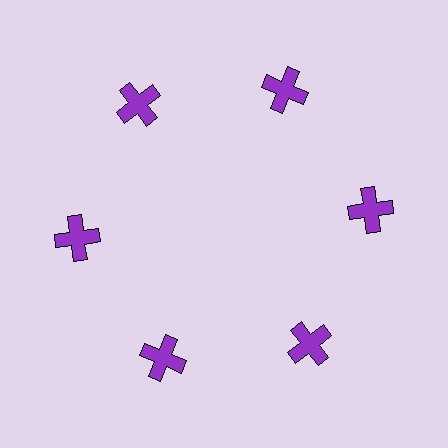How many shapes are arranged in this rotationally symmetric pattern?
There are 6 shapes, arranged in 6 groups of 1.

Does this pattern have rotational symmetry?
Yes, this pattern has 6-fold rotational symmetry. It looks the same after rotating 60 degrees around the center.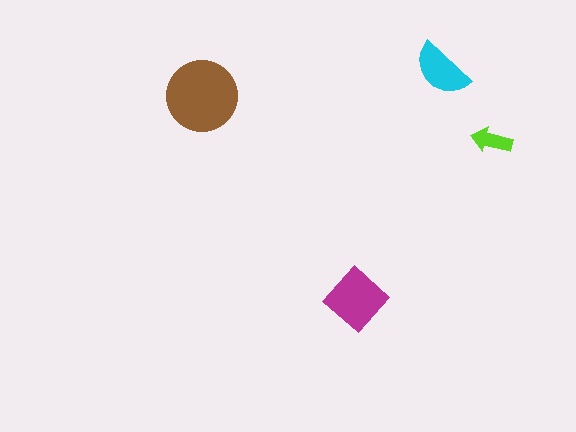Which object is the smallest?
The lime arrow.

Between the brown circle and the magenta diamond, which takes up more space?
The brown circle.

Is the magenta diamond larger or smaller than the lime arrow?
Larger.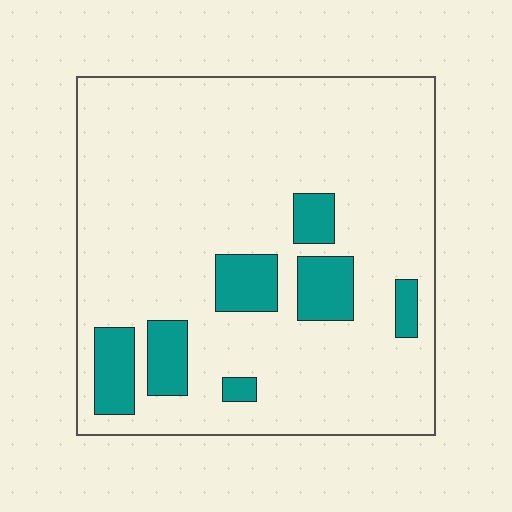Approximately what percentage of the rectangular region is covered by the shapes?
Approximately 15%.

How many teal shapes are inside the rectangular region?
7.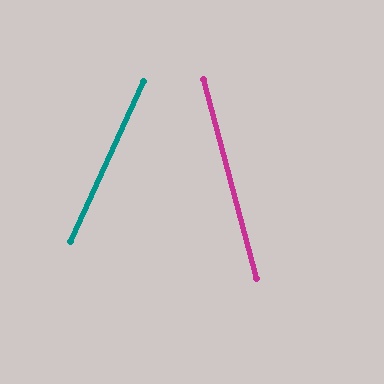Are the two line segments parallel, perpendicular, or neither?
Neither parallel nor perpendicular — they differ by about 39°.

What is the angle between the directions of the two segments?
Approximately 39 degrees.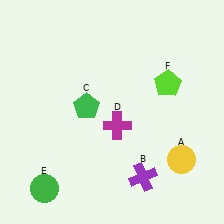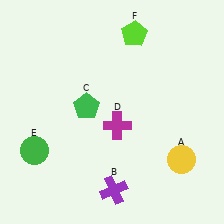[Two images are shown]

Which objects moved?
The objects that moved are: the purple cross (B), the green circle (E), the lime pentagon (F).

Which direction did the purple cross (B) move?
The purple cross (B) moved left.